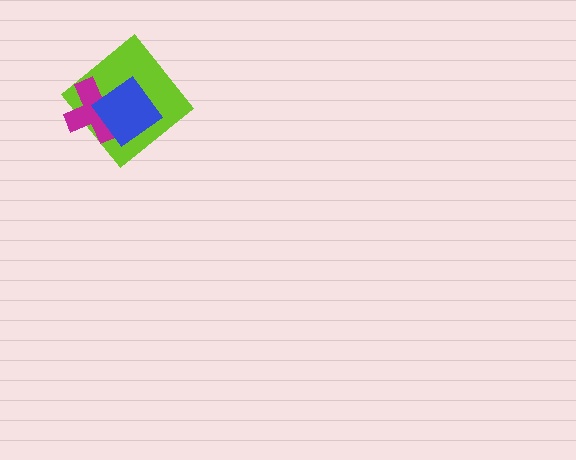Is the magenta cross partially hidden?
Yes, it is partially covered by another shape.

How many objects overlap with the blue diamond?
2 objects overlap with the blue diamond.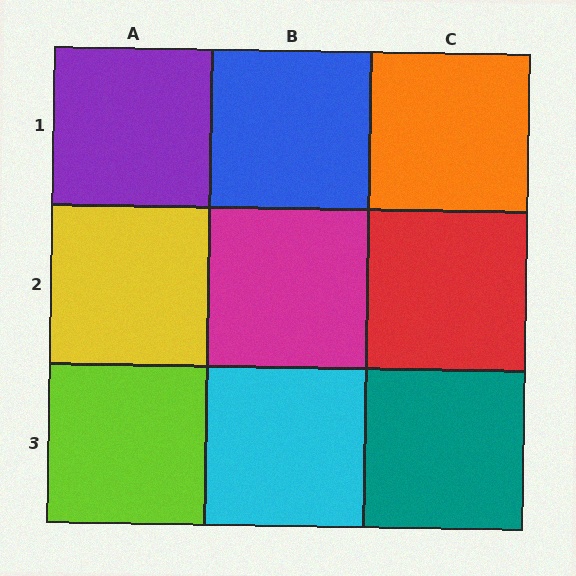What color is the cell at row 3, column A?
Lime.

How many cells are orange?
1 cell is orange.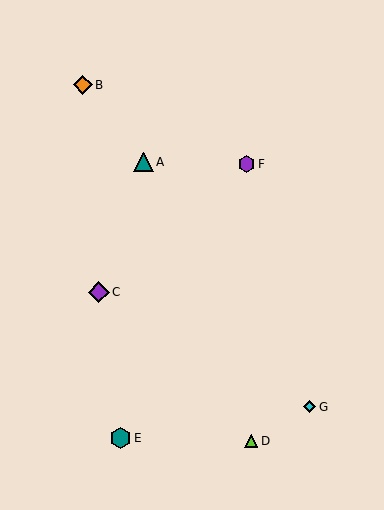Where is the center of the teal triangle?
The center of the teal triangle is at (144, 162).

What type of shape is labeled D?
Shape D is a lime triangle.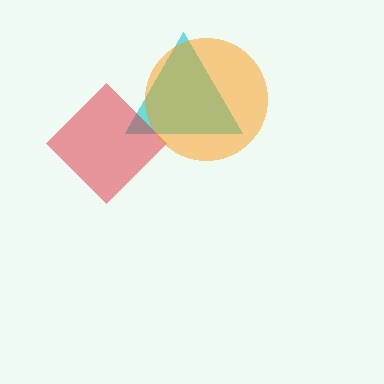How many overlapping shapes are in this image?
There are 3 overlapping shapes in the image.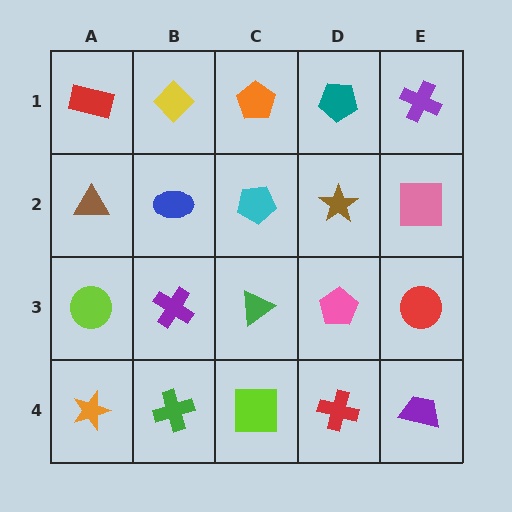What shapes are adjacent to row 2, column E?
A purple cross (row 1, column E), a red circle (row 3, column E), a brown star (row 2, column D).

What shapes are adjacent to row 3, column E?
A pink square (row 2, column E), a purple trapezoid (row 4, column E), a pink pentagon (row 3, column D).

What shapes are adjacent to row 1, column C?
A cyan pentagon (row 2, column C), a yellow diamond (row 1, column B), a teal pentagon (row 1, column D).